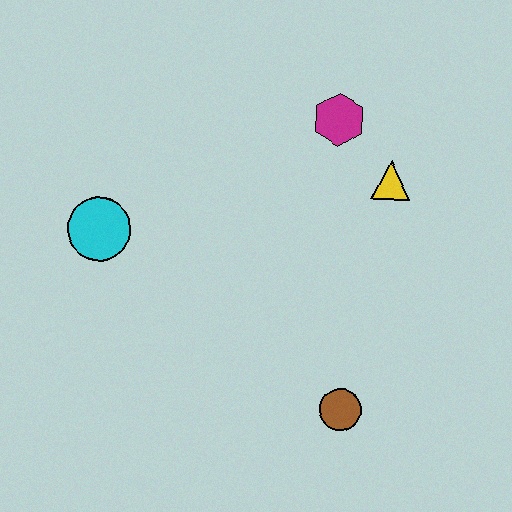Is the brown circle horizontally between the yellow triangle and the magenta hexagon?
Yes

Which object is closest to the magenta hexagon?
The yellow triangle is closest to the magenta hexagon.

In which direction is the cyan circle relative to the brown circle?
The cyan circle is to the left of the brown circle.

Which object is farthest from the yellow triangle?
The cyan circle is farthest from the yellow triangle.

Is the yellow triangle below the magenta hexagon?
Yes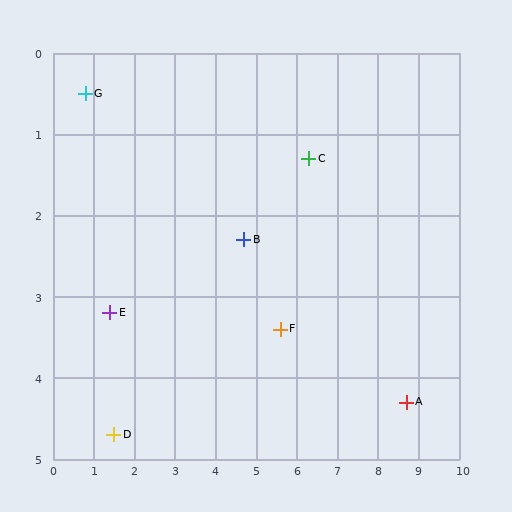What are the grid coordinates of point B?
Point B is at approximately (4.7, 2.3).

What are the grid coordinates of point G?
Point G is at approximately (0.8, 0.5).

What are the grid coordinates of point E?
Point E is at approximately (1.4, 3.2).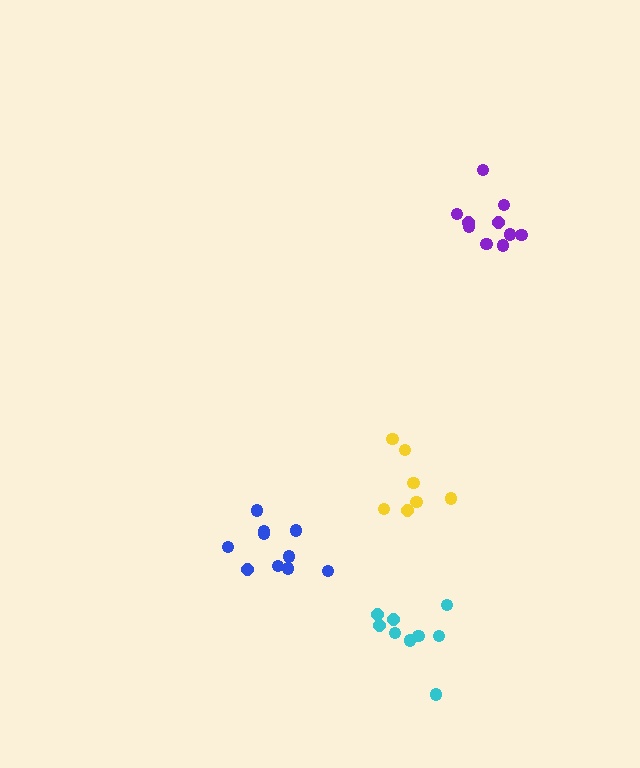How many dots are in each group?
Group 1: 10 dots, Group 2: 9 dots, Group 3: 10 dots, Group 4: 7 dots (36 total).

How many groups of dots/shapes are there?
There are 4 groups.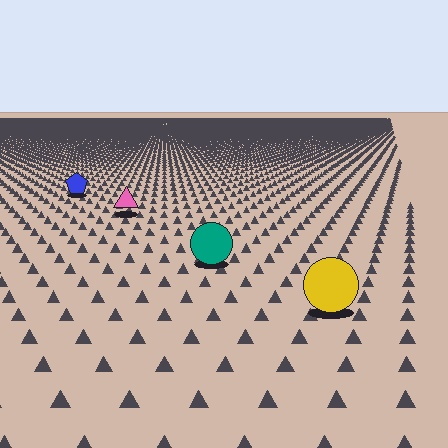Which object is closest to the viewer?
The yellow circle is closest. The texture marks near it are larger and more spread out.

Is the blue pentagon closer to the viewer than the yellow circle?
No. The yellow circle is closer — you can tell from the texture gradient: the ground texture is coarser near it.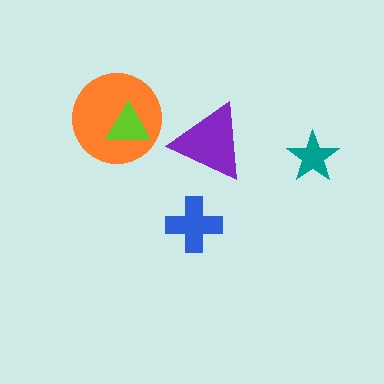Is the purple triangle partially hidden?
No, no other shape covers it.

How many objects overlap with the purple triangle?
0 objects overlap with the purple triangle.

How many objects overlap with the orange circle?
1 object overlaps with the orange circle.